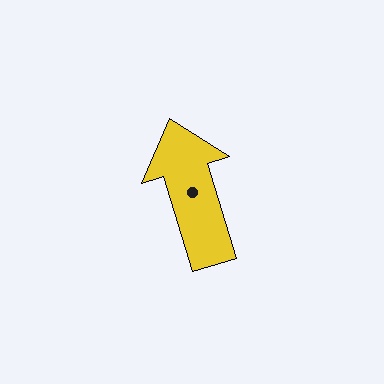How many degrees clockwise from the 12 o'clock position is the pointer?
Approximately 343 degrees.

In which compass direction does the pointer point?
North.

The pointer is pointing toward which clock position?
Roughly 11 o'clock.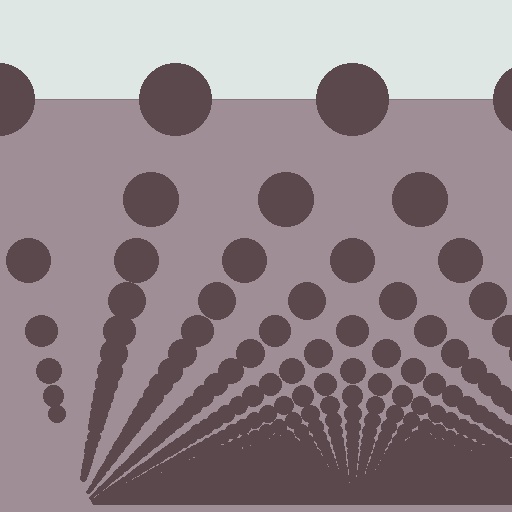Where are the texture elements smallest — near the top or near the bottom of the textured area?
Near the bottom.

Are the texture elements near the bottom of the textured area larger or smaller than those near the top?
Smaller. The gradient is inverted — elements near the bottom are smaller and denser.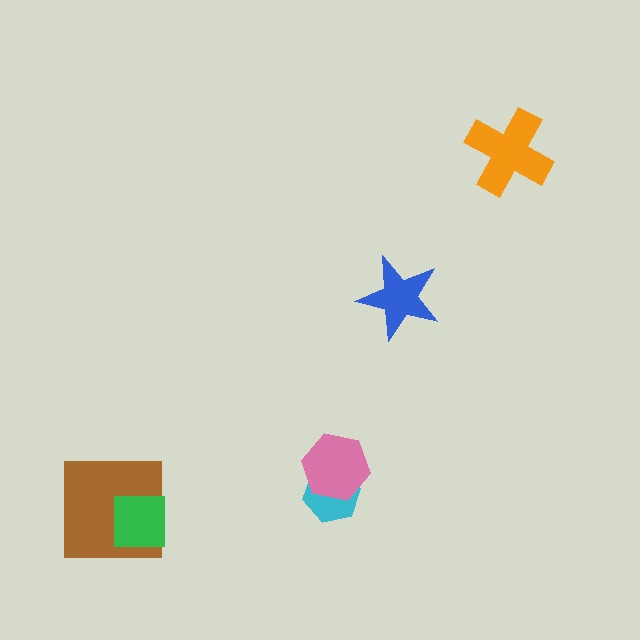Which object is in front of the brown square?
The green square is in front of the brown square.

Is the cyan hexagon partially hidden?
Yes, it is partially covered by another shape.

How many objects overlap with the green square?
1 object overlaps with the green square.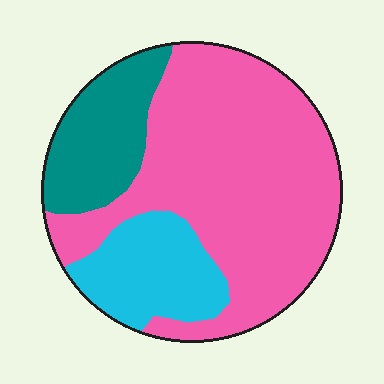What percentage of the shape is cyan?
Cyan covers around 20% of the shape.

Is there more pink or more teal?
Pink.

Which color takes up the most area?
Pink, at roughly 65%.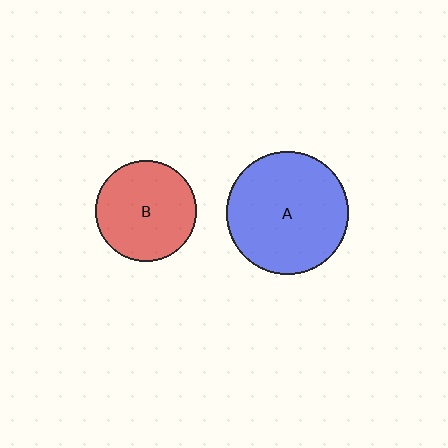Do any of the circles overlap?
No, none of the circles overlap.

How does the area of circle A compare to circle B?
Approximately 1.5 times.